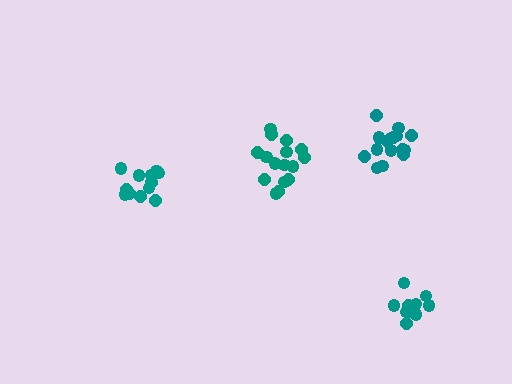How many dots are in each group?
Group 1: 16 dots, Group 2: 13 dots, Group 3: 16 dots, Group 4: 11 dots (56 total).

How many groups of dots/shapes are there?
There are 4 groups.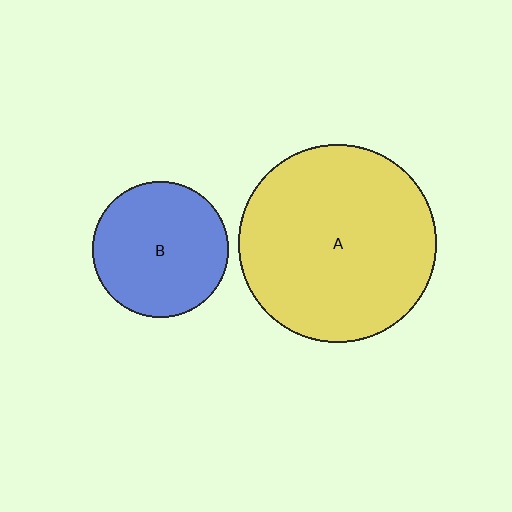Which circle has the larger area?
Circle A (yellow).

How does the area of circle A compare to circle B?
Approximately 2.1 times.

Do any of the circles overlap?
No, none of the circles overlap.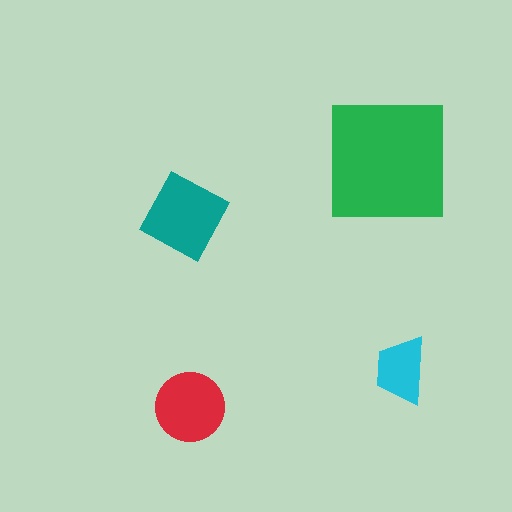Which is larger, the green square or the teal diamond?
The green square.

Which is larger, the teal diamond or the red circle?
The teal diamond.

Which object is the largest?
The green square.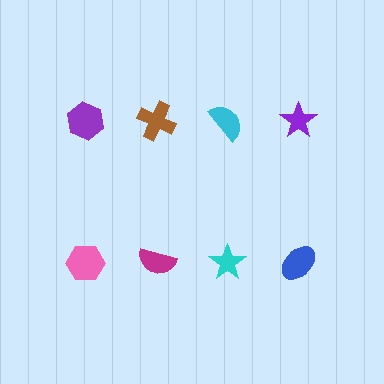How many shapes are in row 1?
4 shapes.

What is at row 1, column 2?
A brown cross.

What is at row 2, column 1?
A pink hexagon.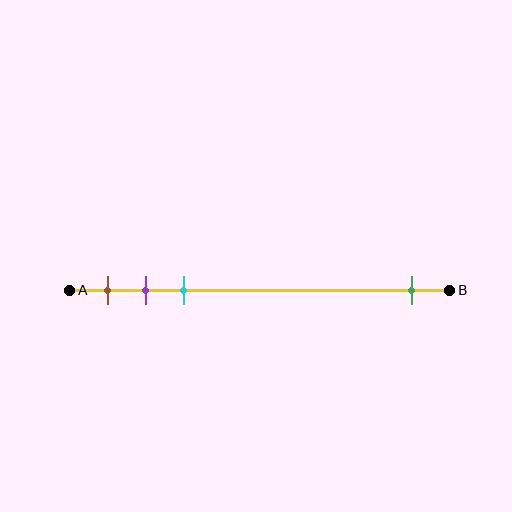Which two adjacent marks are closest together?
The purple and cyan marks are the closest adjacent pair.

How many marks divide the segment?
There are 4 marks dividing the segment.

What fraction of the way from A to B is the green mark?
The green mark is approximately 90% (0.9) of the way from A to B.